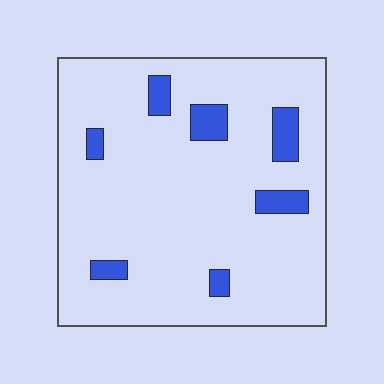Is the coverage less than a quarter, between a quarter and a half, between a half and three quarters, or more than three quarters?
Less than a quarter.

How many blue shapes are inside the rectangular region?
7.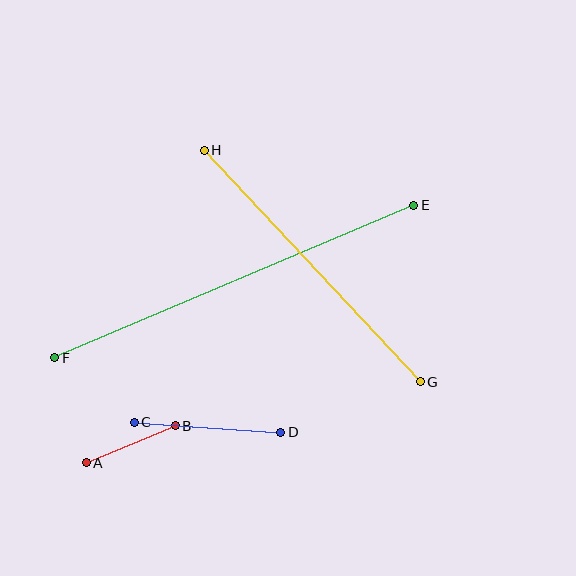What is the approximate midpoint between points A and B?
The midpoint is at approximately (131, 444) pixels.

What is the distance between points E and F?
The distance is approximately 390 pixels.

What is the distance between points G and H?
The distance is approximately 317 pixels.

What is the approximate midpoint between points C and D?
The midpoint is at approximately (207, 427) pixels.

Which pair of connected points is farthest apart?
Points E and F are farthest apart.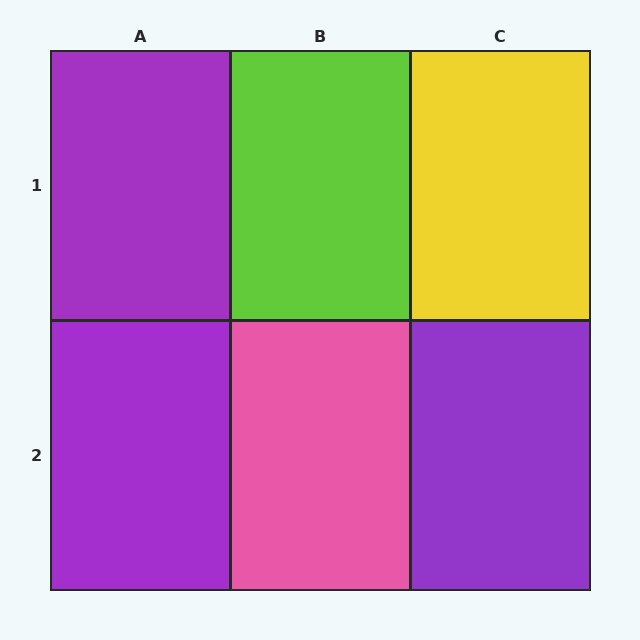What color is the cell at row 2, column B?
Pink.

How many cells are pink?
1 cell is pink.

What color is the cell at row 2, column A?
Purple.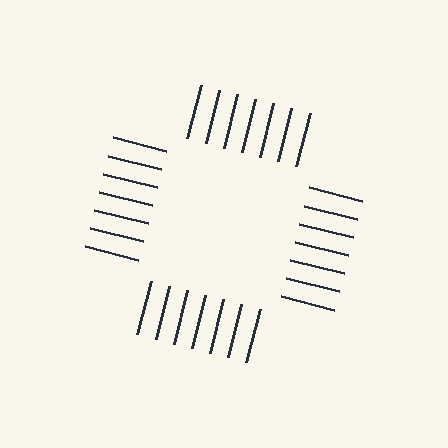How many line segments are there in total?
28 — 7 along each of the 4 edges.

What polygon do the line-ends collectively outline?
An illusory square — the line segments terminate on its edges but no continuous stroke is drawn.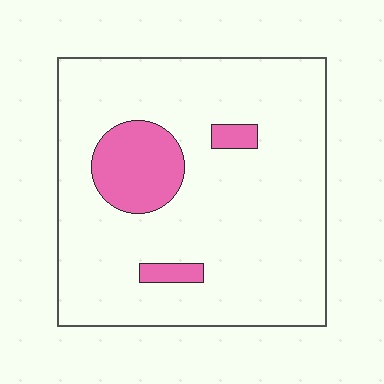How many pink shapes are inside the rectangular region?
3.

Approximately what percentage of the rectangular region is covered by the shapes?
Approximately 15%.